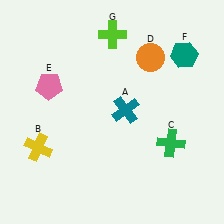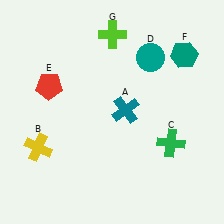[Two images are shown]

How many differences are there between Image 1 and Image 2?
There are 2 differences between the two images.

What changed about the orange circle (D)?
In Image 1, D is orange. In Image 2, it changed to teal.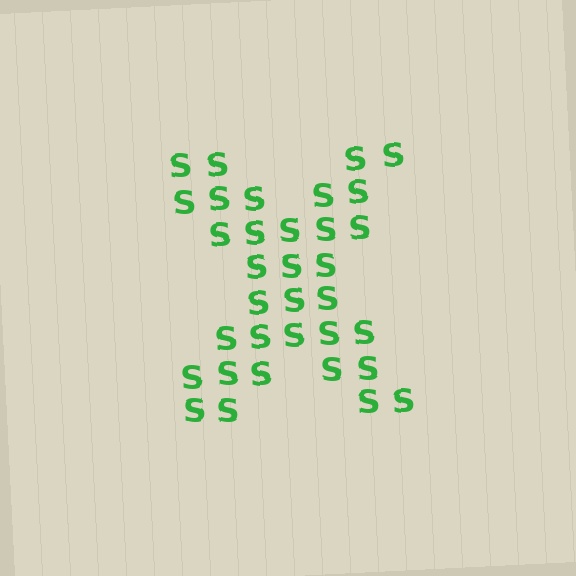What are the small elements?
The small elements are letter S's.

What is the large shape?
The large shape is the letter X.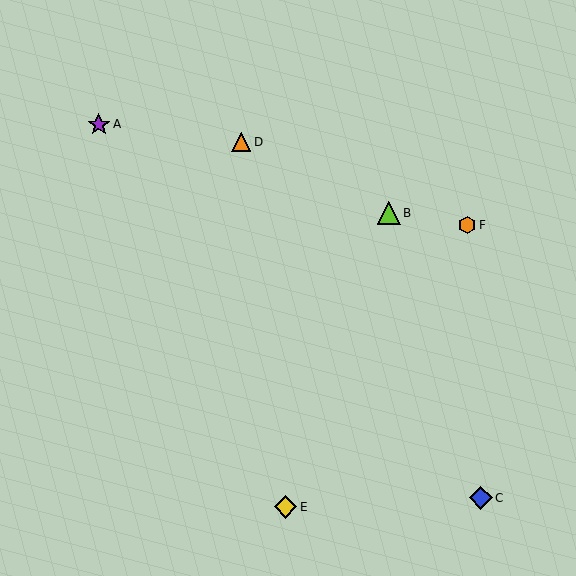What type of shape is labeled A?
Shape A is a purple star.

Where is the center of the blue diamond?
The center of the blue diamond is at (481, 498).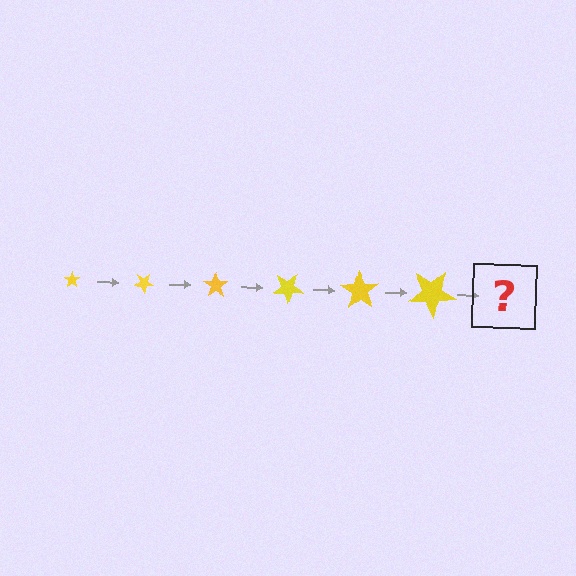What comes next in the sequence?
The next element should be a star, larger than the previous one and rotated 210 degrees from the start.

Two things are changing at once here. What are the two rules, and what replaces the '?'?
The two rules are that the star grows larger each step and it rotates 35 degrees each step. The '?' should be a star, larger than the previous one and rotated 210 degrees from the start.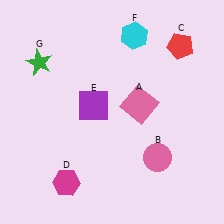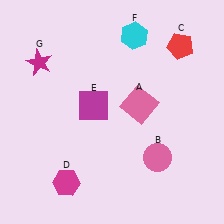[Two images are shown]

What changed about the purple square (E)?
In Image 1, E is purple. In Image 2, it changed to magenta.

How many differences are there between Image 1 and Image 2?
There are 2 differences between the two images.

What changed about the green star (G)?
In Image 1, G is green. In Image 2, it changed to magenta.